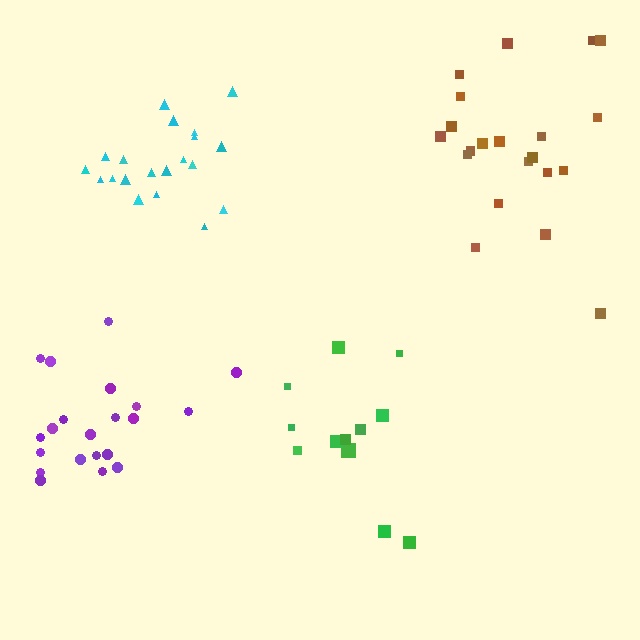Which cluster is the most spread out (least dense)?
Purple.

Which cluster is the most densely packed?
Cyan.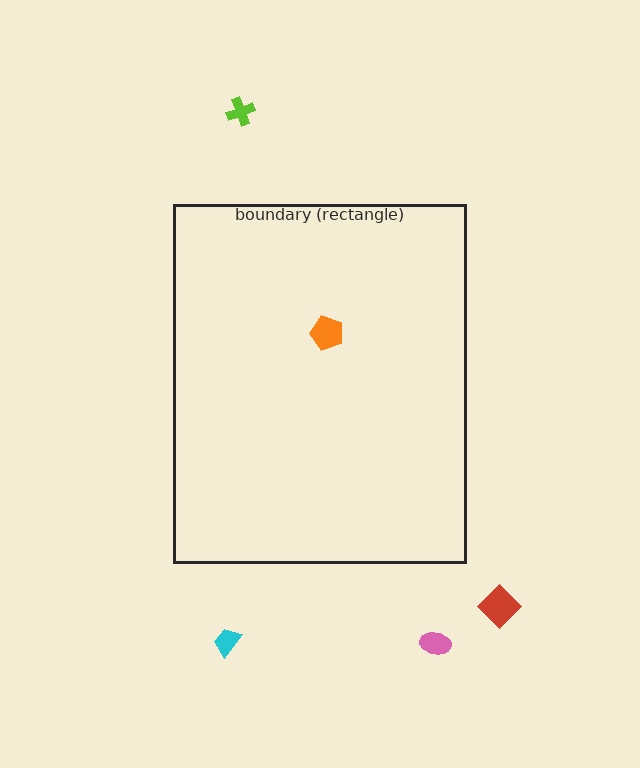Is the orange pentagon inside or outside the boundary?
Inside.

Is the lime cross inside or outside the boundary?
Outside.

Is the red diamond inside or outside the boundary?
Outside.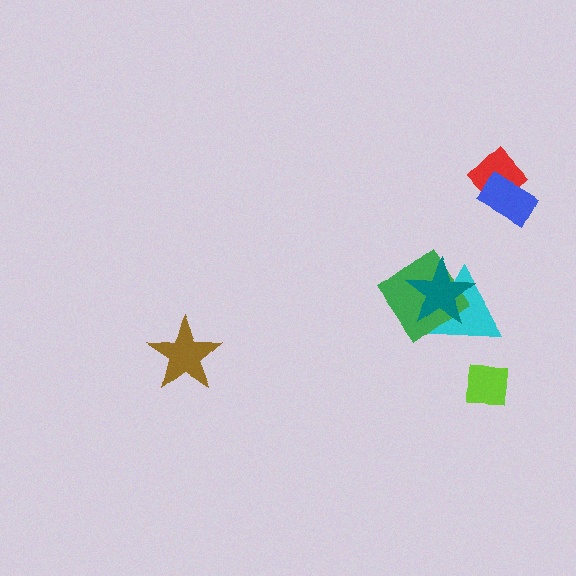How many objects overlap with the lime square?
0 objects overlap with the lime square.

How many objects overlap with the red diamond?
1 object overlaps with the red diamond.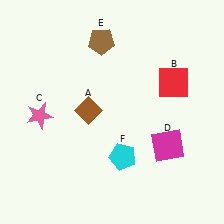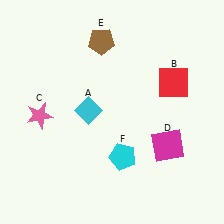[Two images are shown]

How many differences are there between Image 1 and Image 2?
There is 1 difference between the two images.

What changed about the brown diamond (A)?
In Image 1, A is brown. In Image 2, it changed to cyan.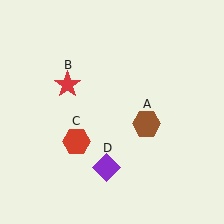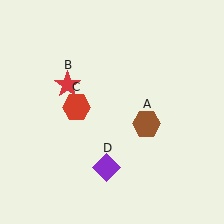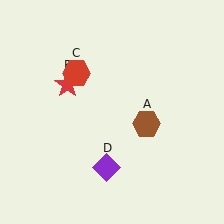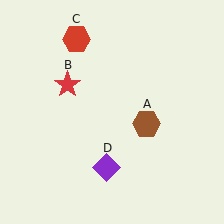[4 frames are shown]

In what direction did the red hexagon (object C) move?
The red hexagon (object C) moved up.